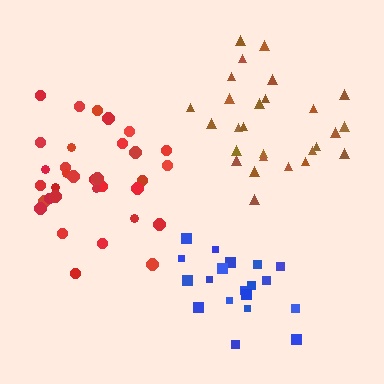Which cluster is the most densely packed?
Red.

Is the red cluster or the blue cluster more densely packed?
Red.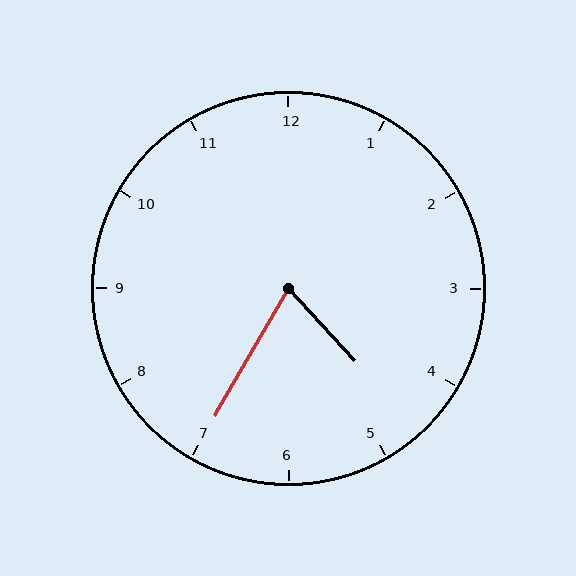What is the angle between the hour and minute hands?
Approximately 72 degrees.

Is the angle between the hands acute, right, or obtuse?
It is acute.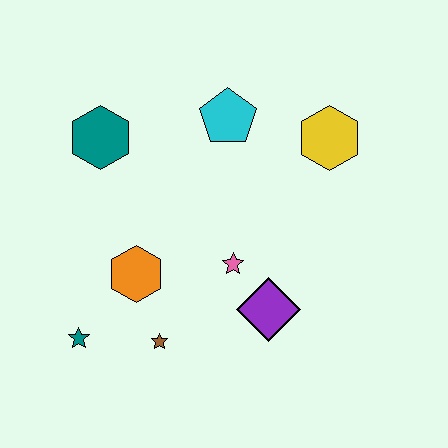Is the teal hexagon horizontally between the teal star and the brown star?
Yes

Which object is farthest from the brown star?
The yellow hexagon is farthest from the brown star.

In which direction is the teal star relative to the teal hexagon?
The teal star is below the teal hexagon.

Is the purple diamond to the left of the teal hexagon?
No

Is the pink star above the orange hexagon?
Yes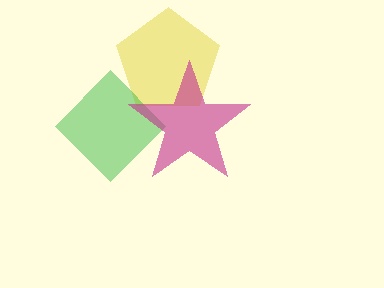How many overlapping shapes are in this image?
There are 3 overlapping shapes in the image.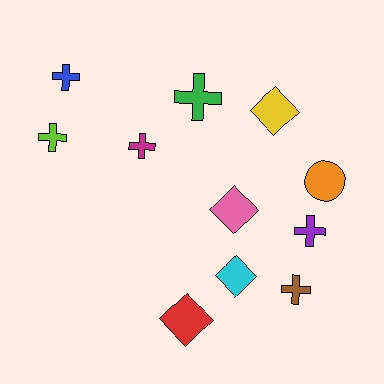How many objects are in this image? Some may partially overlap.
There are 11 objects.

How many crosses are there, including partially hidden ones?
There are 6 crosses.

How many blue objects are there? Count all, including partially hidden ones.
There is 1 blue object.